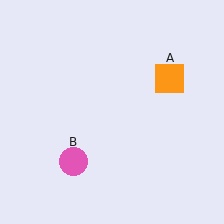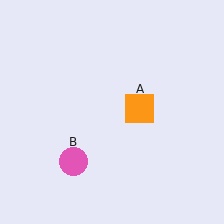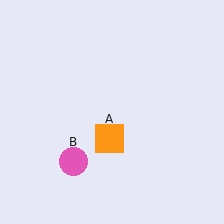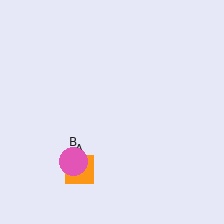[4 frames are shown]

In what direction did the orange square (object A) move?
The orange square (object A) moved down and to the left.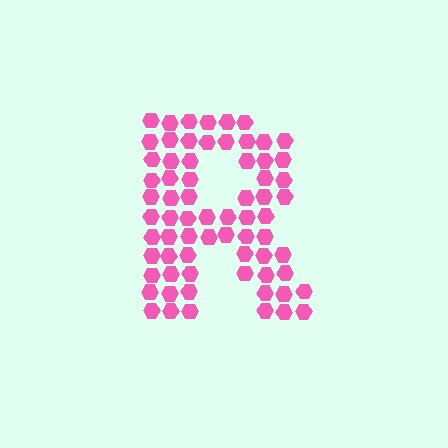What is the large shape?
The large shape is the letter R.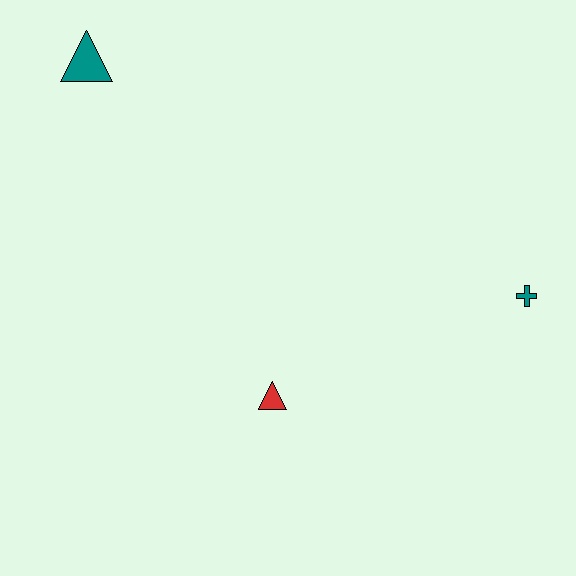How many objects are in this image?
There are 3 objects.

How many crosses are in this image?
There is 1 cross.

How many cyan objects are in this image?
There are no cyan objects.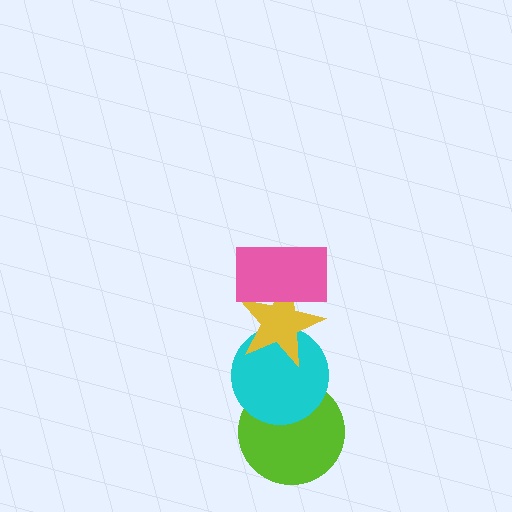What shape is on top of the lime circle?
The cyan circle is on top of the lime circle.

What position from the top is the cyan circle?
The cyan circle is 3rd from the top.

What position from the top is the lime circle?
The lime circle is 4th from the top.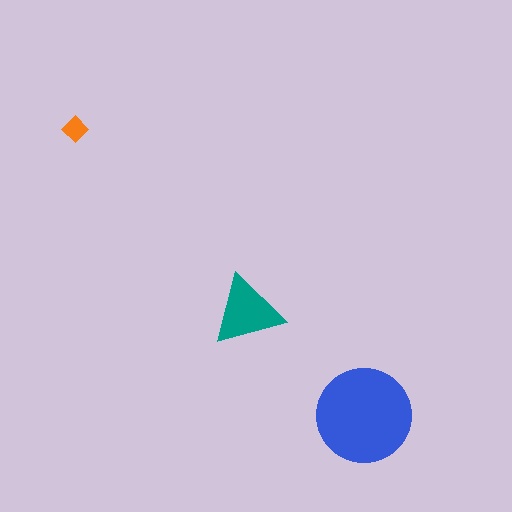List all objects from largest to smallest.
The blue circle, the teal triangle, the orange diamond.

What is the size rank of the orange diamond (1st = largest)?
3rd.